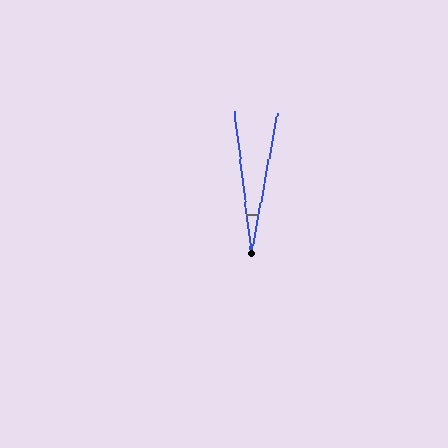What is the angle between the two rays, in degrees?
Approximately 18 degrees.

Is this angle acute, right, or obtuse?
It is acute.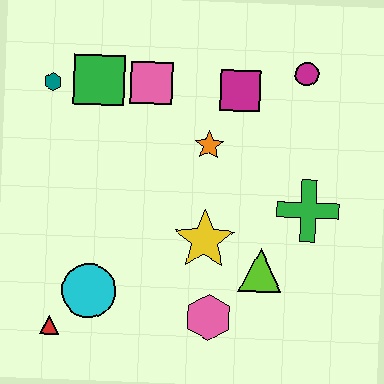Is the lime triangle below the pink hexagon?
No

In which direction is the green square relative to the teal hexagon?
The green square is to the right of the teal hexagon.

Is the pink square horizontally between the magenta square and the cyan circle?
Yes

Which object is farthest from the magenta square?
The red triangle is farthest from the magenta square.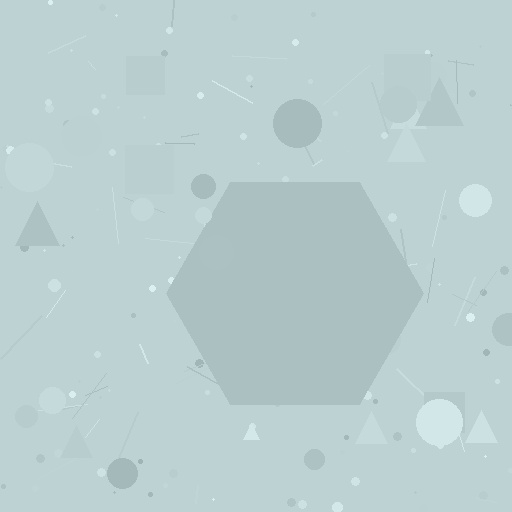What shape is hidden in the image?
A hexagon is hidden in the image.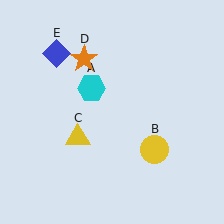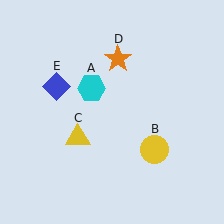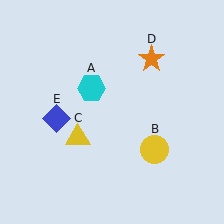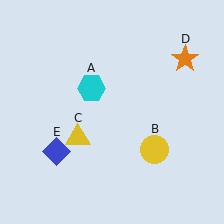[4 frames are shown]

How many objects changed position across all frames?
2 objects changed position: orange star (object D), blue diamond (object E).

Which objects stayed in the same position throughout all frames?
Cyan hexagon (object A) and yellow circle (object B) and yellow triangle (object C) remained stationary.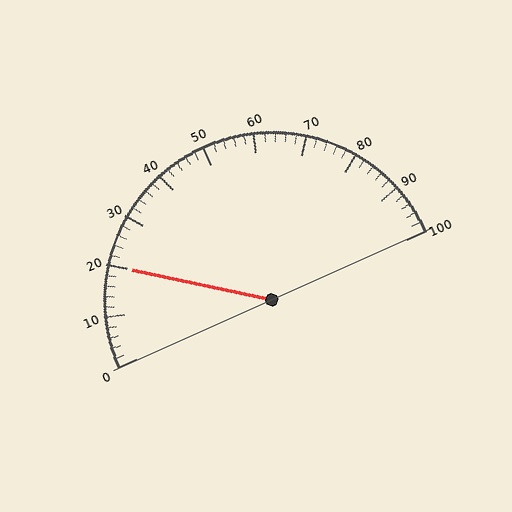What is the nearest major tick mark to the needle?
The nearest major tick mark is 20.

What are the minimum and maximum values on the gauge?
The gauge ranges from 0 to 100.